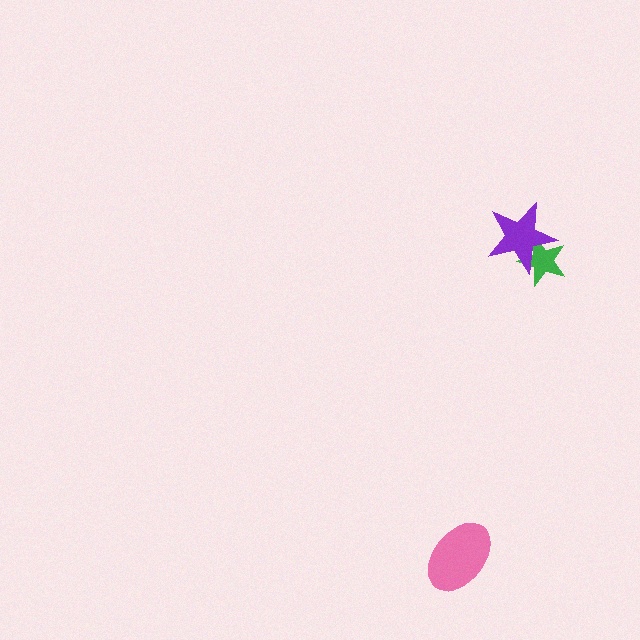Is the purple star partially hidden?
No, no other shape covers it.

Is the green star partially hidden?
Yes, it is partially covered by another shape.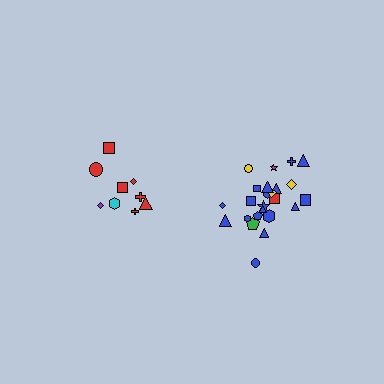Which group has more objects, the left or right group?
The right group.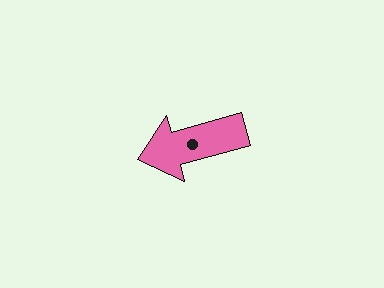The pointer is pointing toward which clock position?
Roughly 8 o'clock.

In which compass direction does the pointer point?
West.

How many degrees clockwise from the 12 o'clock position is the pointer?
Approximately 254 degrees.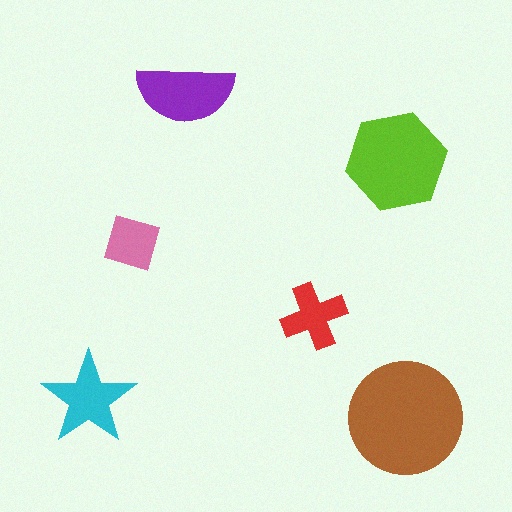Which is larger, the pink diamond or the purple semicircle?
The purple semicircle.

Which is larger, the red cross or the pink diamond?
The red cross.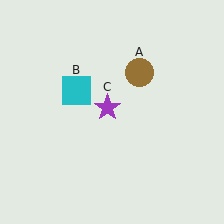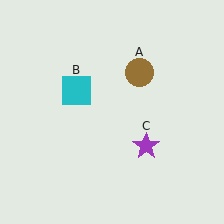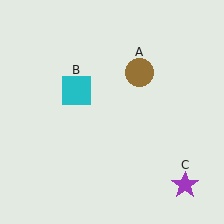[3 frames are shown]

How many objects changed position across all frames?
1 object changed position: purple star (object C).